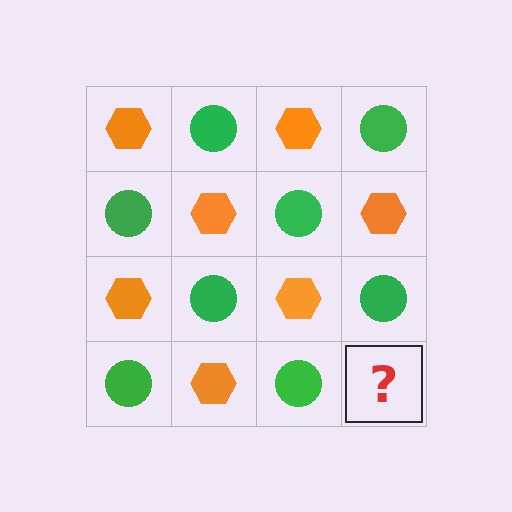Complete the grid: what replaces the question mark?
The question mark should be replaced with an orange hexagon.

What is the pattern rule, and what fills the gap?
The rule is that it alternates orange hexagon and green circle in a checkerboard pattern. The gap should be filled with an orange hexagon.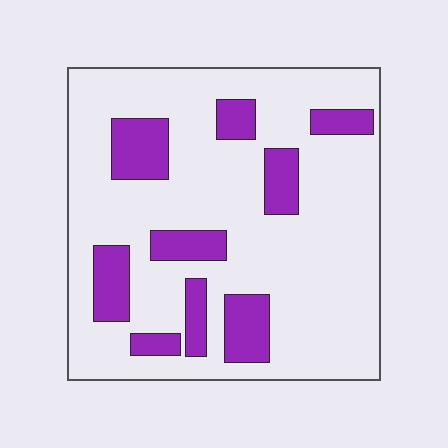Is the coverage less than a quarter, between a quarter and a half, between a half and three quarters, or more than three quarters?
Less than a quarter.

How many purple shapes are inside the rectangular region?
9.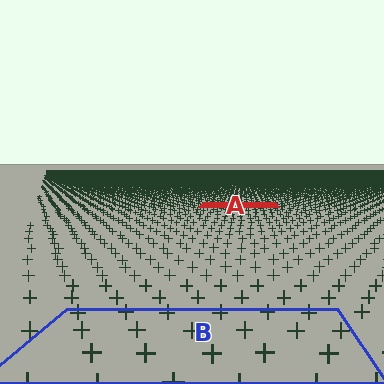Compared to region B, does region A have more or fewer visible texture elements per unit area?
Region A has more texture elements per unit area — they are packed more densely because it is farther away.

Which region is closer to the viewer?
Region B is closer. The texture elements there are larger and more spread out.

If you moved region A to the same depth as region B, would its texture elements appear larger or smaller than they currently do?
They would appear larger. At a closer depth, the same texture elements are projected at a bigger on-screen size.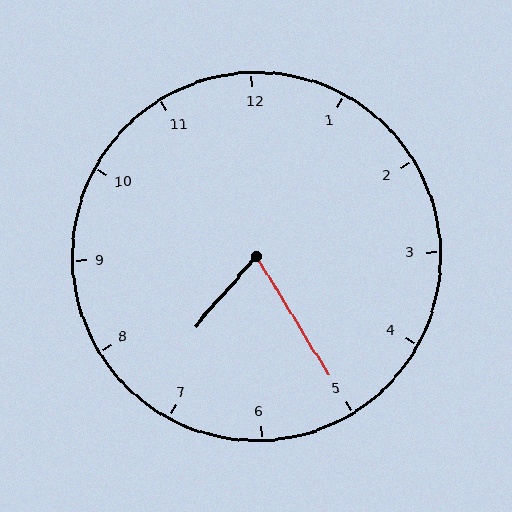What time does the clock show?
7:25.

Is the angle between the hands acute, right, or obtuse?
It is acute.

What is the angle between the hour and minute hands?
Approximately 72 degrees.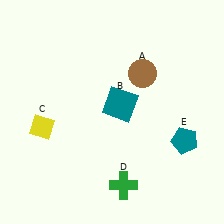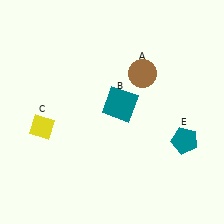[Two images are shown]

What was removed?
The green cross (D) was removed in Image 2.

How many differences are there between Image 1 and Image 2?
There is 1 difference between the two images.